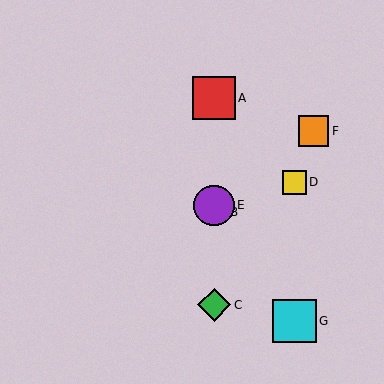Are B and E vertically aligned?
Yes, both are at x≈214.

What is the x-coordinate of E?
Object E is at x≈214.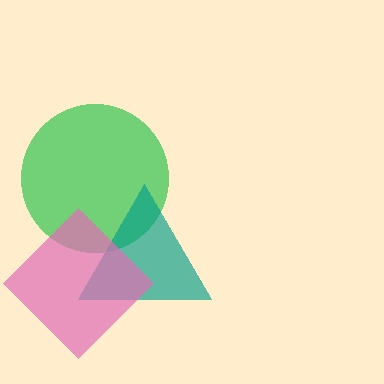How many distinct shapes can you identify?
There are 3 distinct shapes: a green circle, a teal triangle, a pink diamond.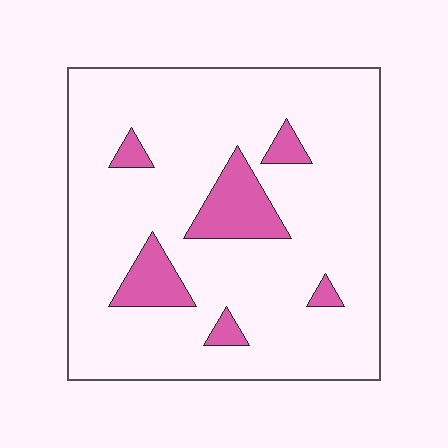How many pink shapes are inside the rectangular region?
6.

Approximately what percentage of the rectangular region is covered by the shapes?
Approximately 15%.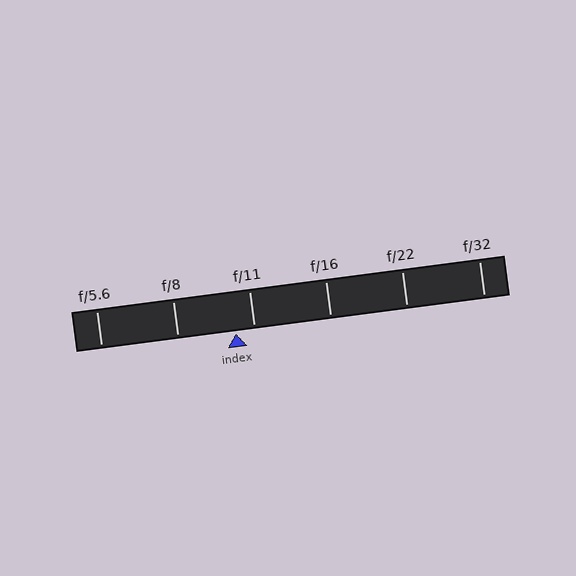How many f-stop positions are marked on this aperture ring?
There are 6 f-stop positions marked.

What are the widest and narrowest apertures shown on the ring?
The widest aperture shown is f/5.6 and the narrowest is f/32.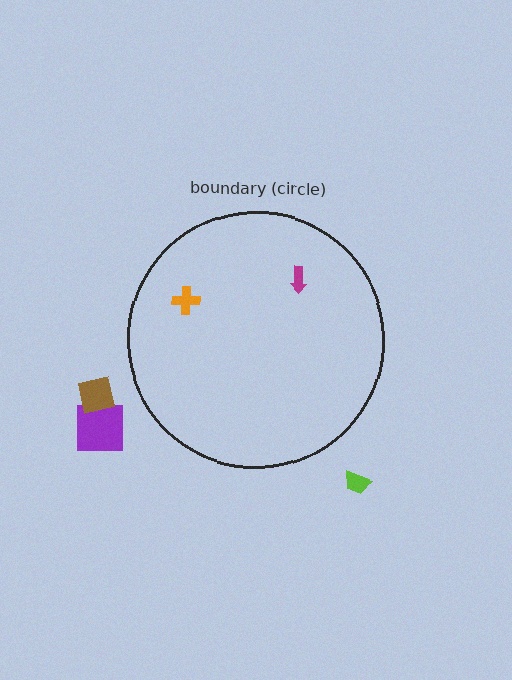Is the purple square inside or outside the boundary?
Outside.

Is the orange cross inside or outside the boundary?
Inside.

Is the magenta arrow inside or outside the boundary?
Inside.